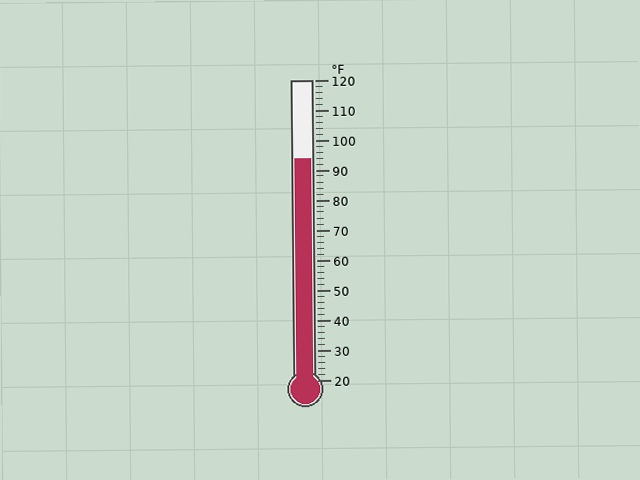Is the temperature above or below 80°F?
The temperature is above 80°F.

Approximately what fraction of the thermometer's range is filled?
The thermometer is filled to approximately 75% of its range.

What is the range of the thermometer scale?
The thermometer scale ranges from 20°F to 120°F.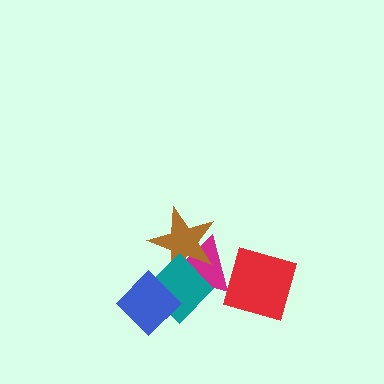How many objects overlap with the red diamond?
1 object overlaps with the red diamond.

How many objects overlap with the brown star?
2 objects overlap with the brown star.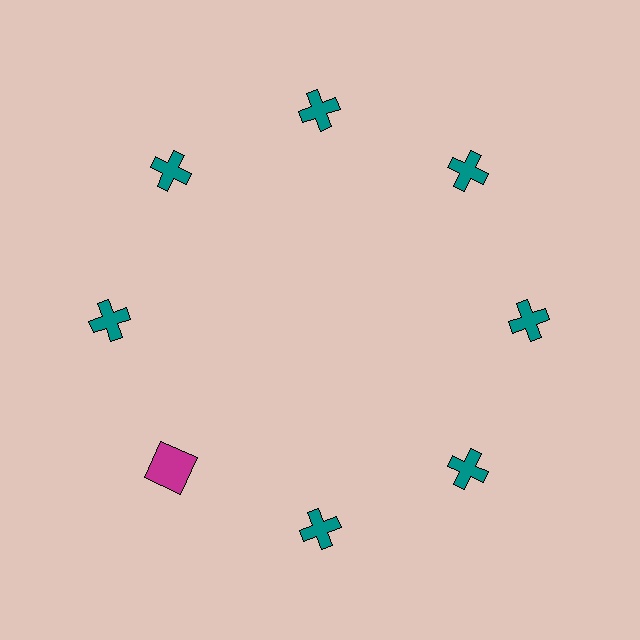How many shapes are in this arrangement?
There are 8 shapes arranged in a ring pattern.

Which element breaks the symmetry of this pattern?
The magenta square at roughly the 8 o'clock position breaks the symmetry. All other shapes are teal crosses.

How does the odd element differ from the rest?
It differs in both color (magenta instead of teal) and shape (square instead of cross).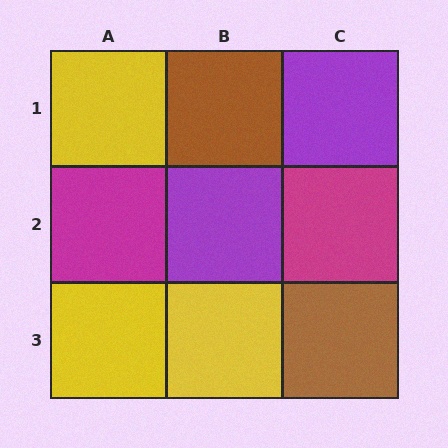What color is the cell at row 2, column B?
Purple.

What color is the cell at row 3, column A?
Yellow.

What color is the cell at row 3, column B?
Yellow.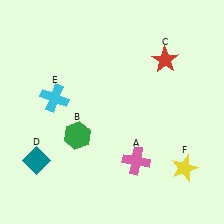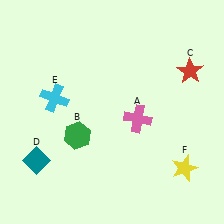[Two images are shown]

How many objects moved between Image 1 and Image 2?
2 objects moved between the two images.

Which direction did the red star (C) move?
The red star (C) moved right.